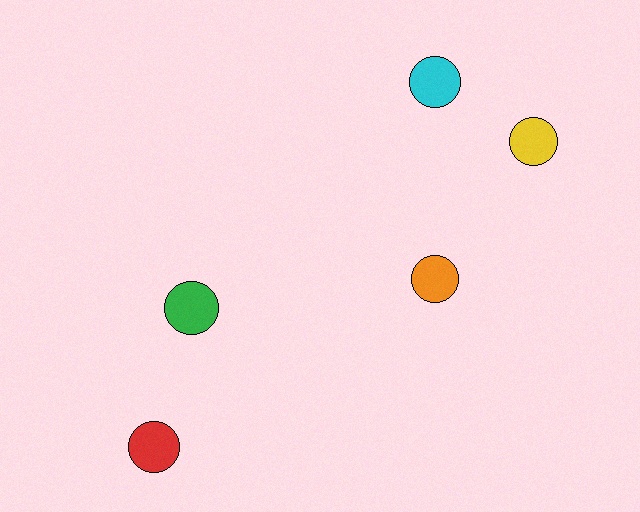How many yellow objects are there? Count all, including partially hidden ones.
There is 1 yellow object.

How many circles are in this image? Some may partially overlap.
There are 5 circles.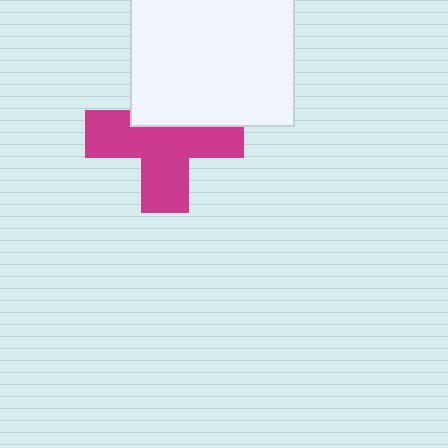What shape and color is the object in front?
The object in front is a white square.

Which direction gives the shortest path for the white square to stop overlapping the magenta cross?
Moving up gives the shortest separation.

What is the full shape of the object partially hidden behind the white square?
The partially hidden object is a magenta cross.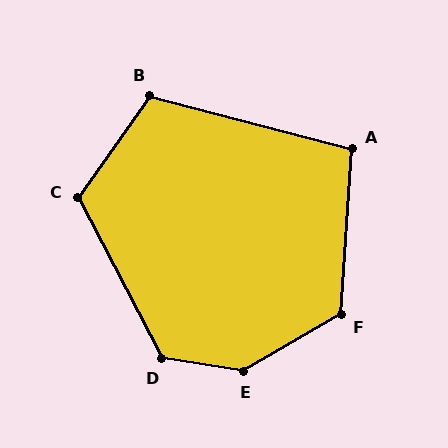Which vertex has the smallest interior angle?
A, at approximately 101 degrees.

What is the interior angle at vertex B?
Approximately 110 degrees (obtuse).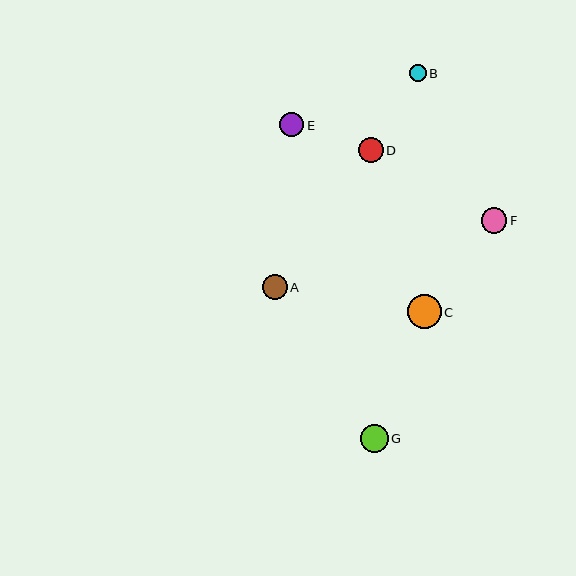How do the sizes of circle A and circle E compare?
Circle A and circle E are approximately the same size.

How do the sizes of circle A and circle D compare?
Circle A and circle D are approximately the same size.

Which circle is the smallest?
Circle B is the smallest with a size of approximately 17 pixels.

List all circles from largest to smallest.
From largest to smallest: C, G, F, A, D, E, B.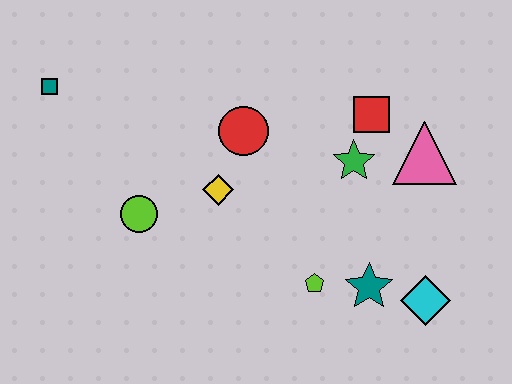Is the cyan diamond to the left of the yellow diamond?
No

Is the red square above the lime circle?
Yes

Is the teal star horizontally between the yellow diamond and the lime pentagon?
No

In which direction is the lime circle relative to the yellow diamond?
The lime circle is to the left of the yellow diamond.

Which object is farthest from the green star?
The teal square is farthest from the green star.